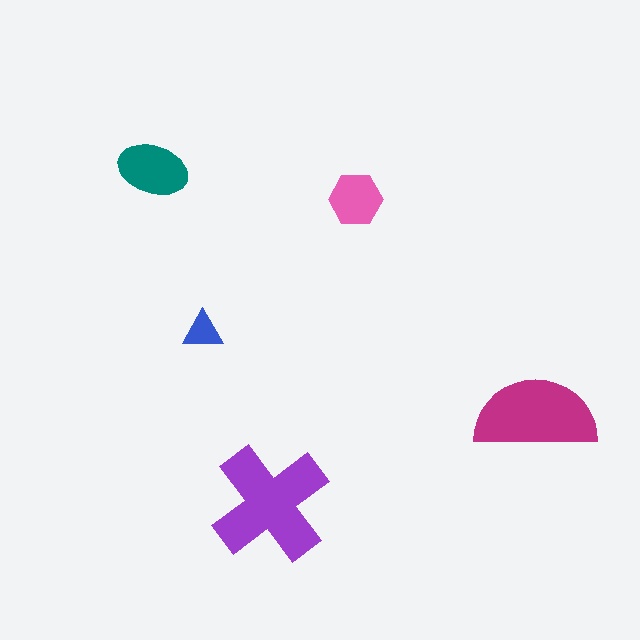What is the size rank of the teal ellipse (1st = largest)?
3rd.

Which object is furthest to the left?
The teal ellipse is leftmost.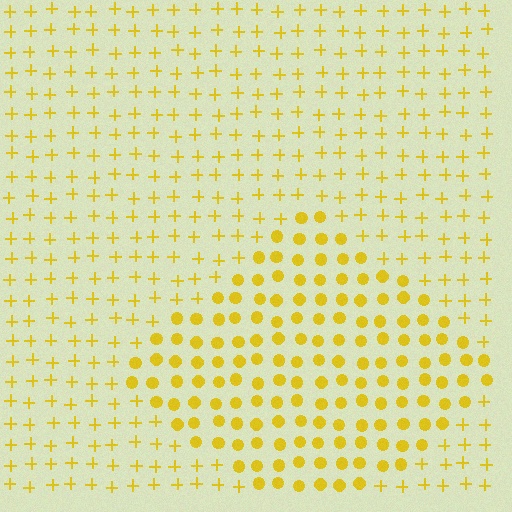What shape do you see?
I see a diamond.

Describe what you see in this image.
The image is filled with small yellow elements arranged in a uniform grid. A diamond-shaped region contains circles, while the surrounding area contains plus signs. The boundary is defined purely by the change in element shape.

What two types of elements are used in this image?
The image uses circles inside the diamond region and plus signs outside it.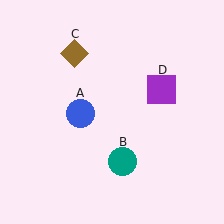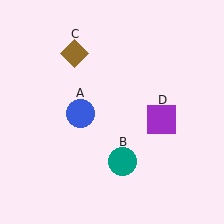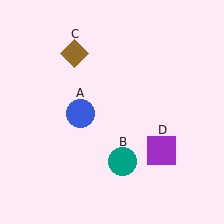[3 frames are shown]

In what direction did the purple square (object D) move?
The purple square (object D) moved down.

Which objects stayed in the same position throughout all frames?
Blue circle (object A) and teal circle (object B) and brown diamond (object C) remained stationary.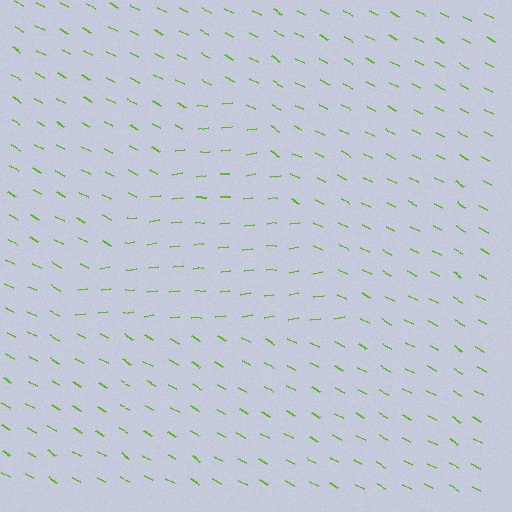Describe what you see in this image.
The image is filled with small lime line segments. A triangle region in the image has lines oriented differently from the surrounding lines, creating a visible texture boundary.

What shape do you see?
I see a triangle.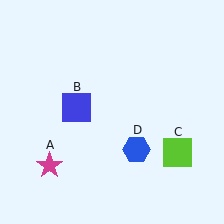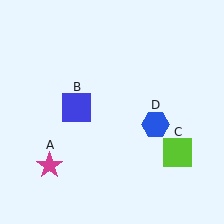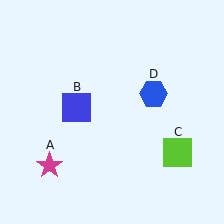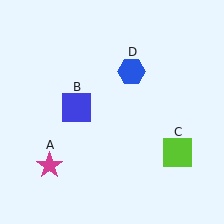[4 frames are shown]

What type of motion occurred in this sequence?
The blue hexagon (object D) rotated counterclockwise around the center of the scene.